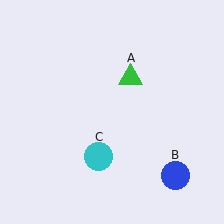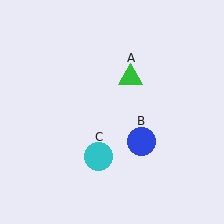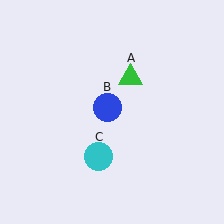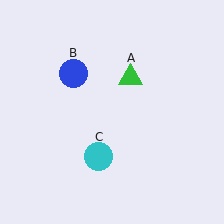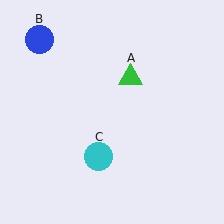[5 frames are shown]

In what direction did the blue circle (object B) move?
The blue circle (object B) moved up and to the left.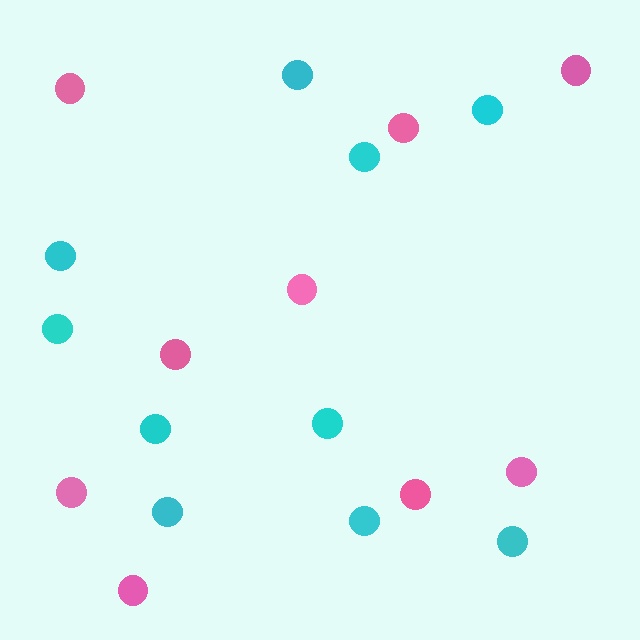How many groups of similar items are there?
There are 2 groups: one group of pink circles (9) and one group of cyan circles (10).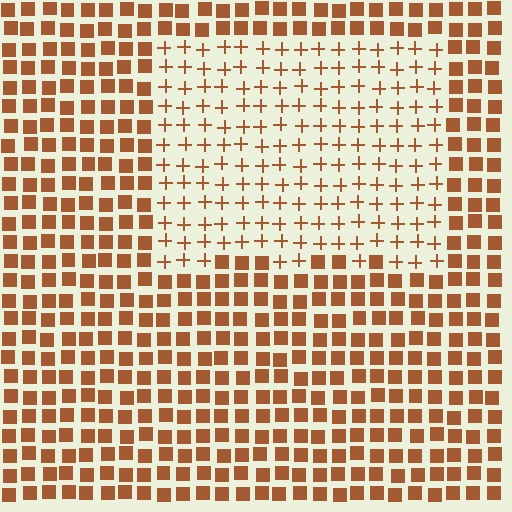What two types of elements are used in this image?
The image uses plus signs inside the rectangle region and squares outside it.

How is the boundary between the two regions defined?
The boundary is defined by a change in element shape: plus signs inside vs. squares outside. All elements share the same color and spacing.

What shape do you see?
I see a rectangle.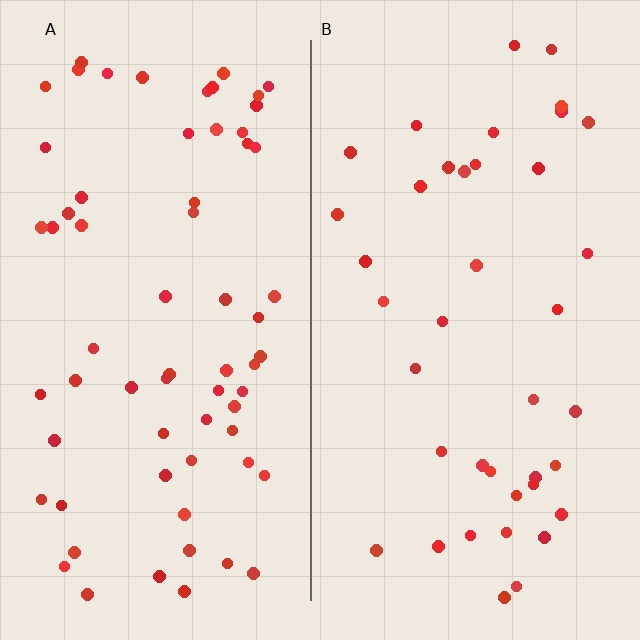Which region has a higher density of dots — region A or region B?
A (the left).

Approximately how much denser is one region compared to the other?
Approximately 1.7× — region A over region B.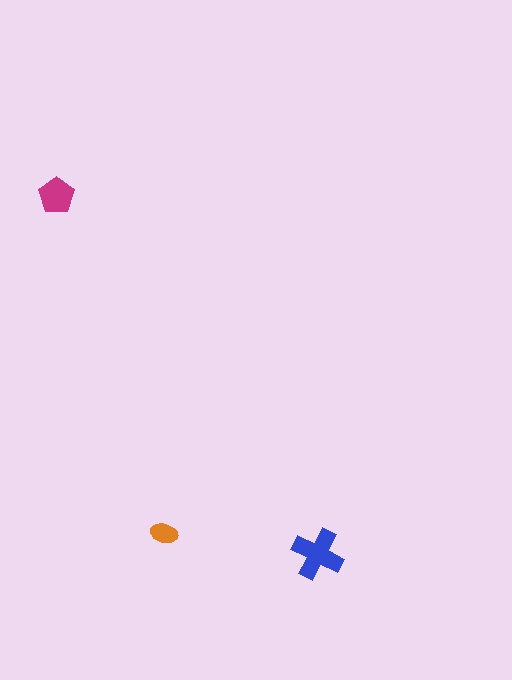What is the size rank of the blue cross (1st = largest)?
1st.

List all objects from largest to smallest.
The blue cross, the magenta pentagon, the orange ellipse.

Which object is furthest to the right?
The blue cross is rightmost.